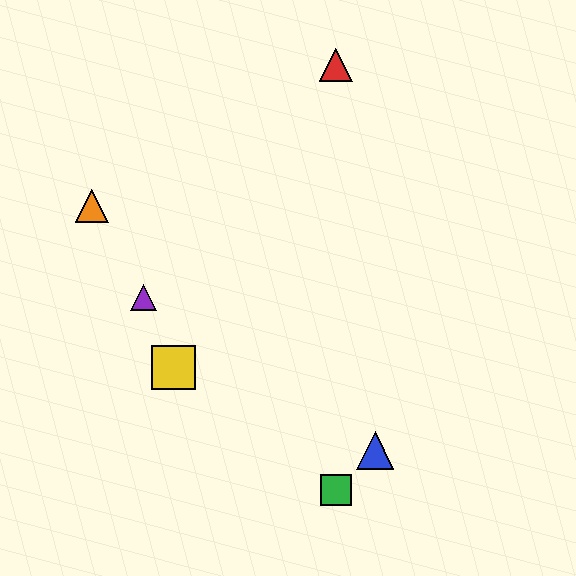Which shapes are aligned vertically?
The red triangle, the green square are aligned vertically.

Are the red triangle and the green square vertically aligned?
Yes, both are at x≈336.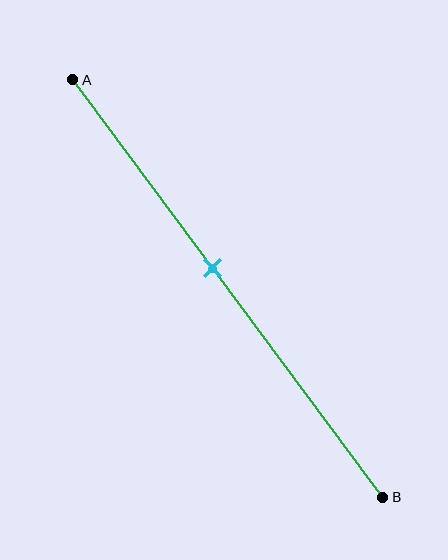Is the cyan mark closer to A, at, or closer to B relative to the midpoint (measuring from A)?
The cyan mark is closer to point A than the midpoint of segment AB.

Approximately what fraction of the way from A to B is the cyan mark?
The cyan mark is approximately 45% of the way from A to B.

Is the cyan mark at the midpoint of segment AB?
No, the mark is at about 45% from A, not at the 50% midpoint.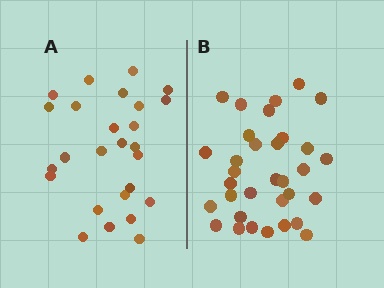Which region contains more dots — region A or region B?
Region B (the right region) has more dots.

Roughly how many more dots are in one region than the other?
Region B has roughly 8 or so more dots than region A.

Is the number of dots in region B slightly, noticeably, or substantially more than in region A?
Region B has noticeably more, but not dramatically so. The ratio is roughly 1.3 to 1.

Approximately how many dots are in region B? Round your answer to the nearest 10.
About 30 dots. (The exact count is 33, which rounds to 30.)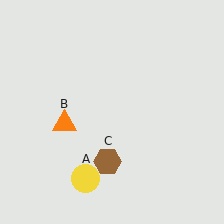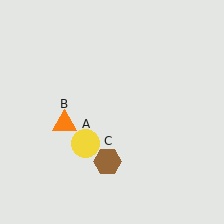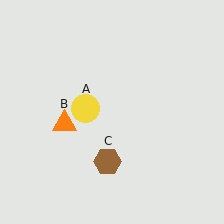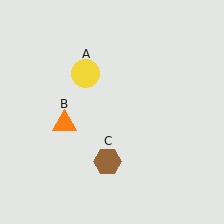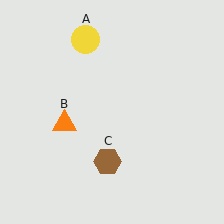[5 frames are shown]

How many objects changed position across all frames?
1 object changed position: yellow circle (object A).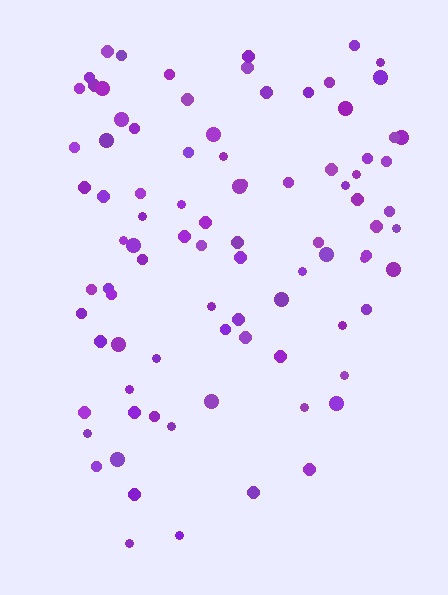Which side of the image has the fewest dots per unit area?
The bottom.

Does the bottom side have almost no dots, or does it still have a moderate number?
Still a moderate number, just noticeably fewer than the top.